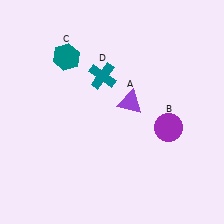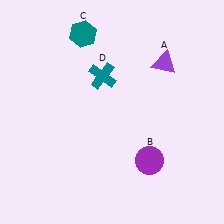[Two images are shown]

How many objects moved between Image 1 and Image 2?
3 objects moved between the two images.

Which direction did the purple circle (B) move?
The purple circle (B) moved down.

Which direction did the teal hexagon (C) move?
The teal hexagon (C) moved up.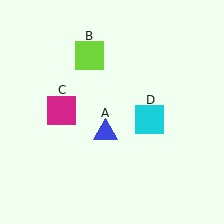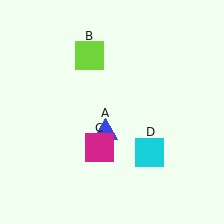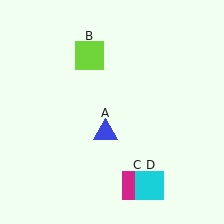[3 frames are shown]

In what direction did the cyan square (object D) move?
The cyan square (object D) moved down.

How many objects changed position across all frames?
2 objects changed position: magenta square (object C), cyan square (object D).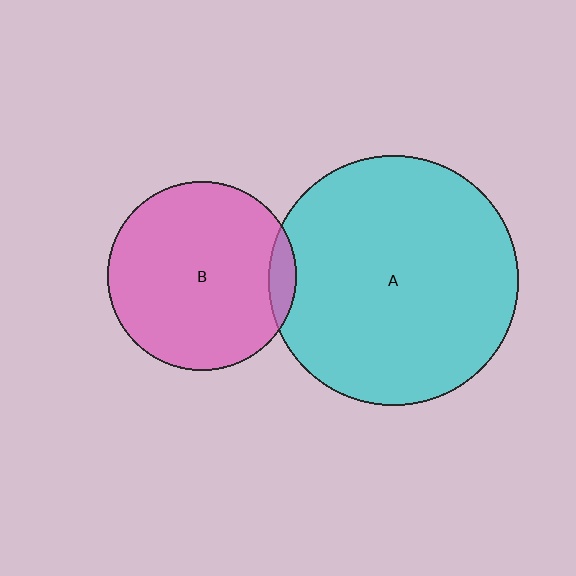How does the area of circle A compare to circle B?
Approximately 1.8 times.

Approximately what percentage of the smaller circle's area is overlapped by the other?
Approximately 5%.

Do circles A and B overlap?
Yes.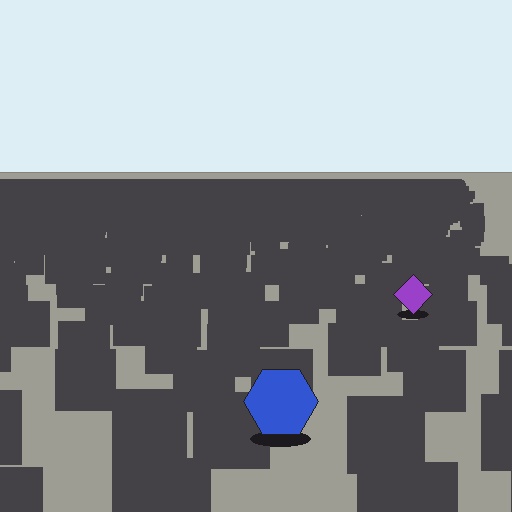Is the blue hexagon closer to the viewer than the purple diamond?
Yes. The blue hexagon is closer — you can tell from the texture gradient: the ground texture is coarser near it.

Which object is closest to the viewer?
The blue hexagon is closest. The texture marks near it are larger and more spread out.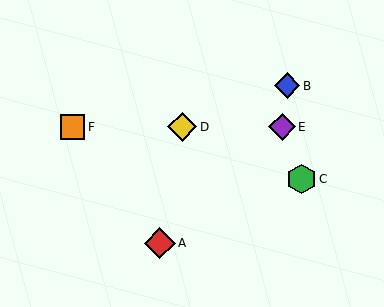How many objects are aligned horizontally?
3 objects (D, E, F) are aligned horizontally.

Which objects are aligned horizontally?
Objects D, E, F are aligned horizontally.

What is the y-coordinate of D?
Object D is at y≈127.